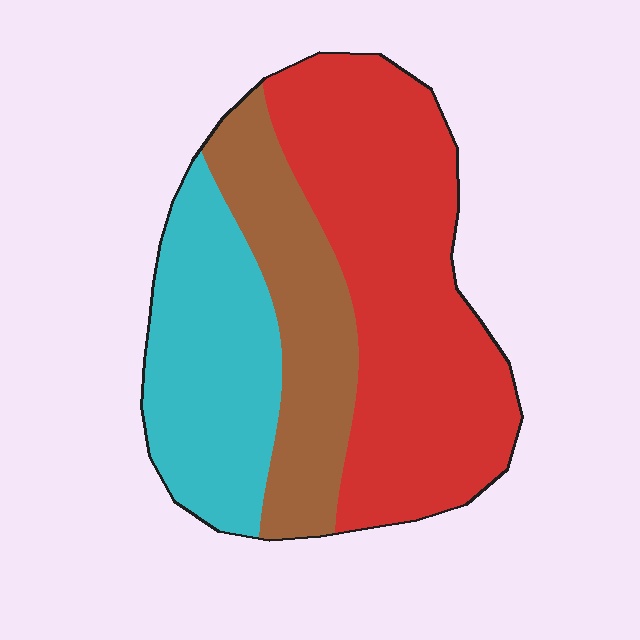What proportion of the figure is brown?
Brown takes up less than a quarter of the figure.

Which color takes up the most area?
Red, at roughly 50%.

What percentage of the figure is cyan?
Cyan covers about 25% of the figure.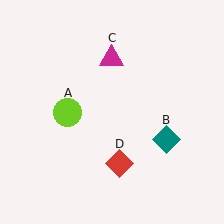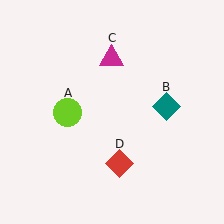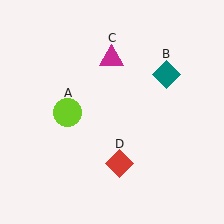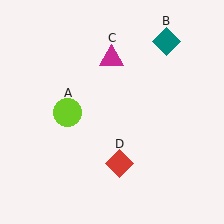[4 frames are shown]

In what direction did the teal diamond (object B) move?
The teal diamond (object B) moved up.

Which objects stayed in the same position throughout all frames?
Lime circle (object A) and magenta triangle (object C) and red diamond (object D) remained stationary.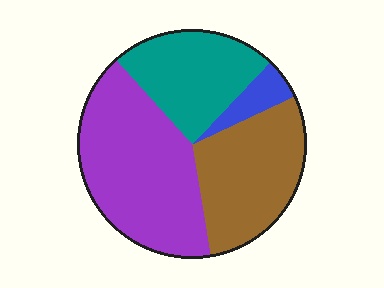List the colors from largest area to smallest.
From largest to smallest: purple, brown, teal, blue.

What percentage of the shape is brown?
Brown covers 29% of the shape.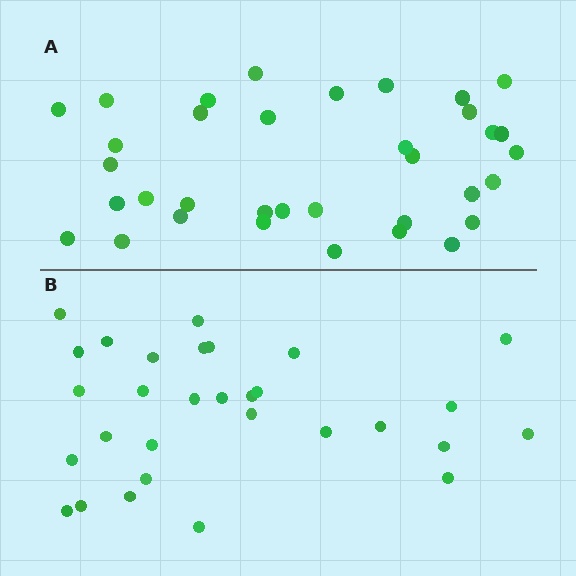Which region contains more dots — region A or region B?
Region A (the top region) has more dots.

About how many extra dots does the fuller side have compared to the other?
Region A has about 5 more dots than region B.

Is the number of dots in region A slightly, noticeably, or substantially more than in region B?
Region A has only slightly more — the two regions are fairly close. The ratio is roughly 1.2 to 1.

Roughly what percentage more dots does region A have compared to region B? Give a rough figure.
About 15% more.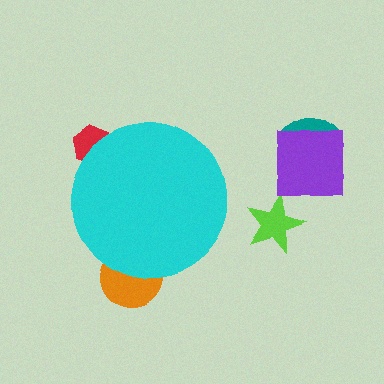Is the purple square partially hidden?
No, the purple square is fully visible.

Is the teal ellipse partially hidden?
No, the teal ellipse is fully visible.